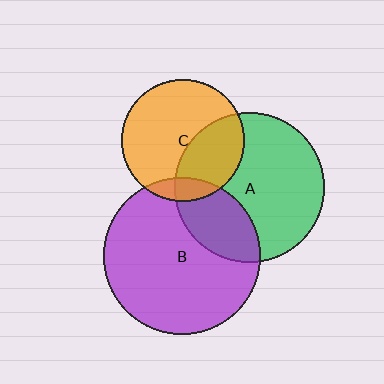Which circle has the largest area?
Circle B (purple).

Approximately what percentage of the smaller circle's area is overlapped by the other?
Approximately 25%.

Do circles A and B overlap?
Yes.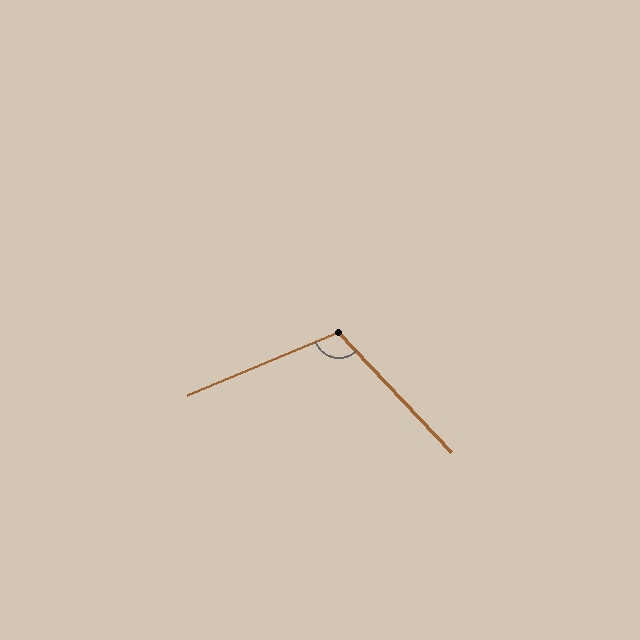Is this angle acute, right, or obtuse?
It is obtuse.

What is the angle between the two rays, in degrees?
Approximately 111 degrees.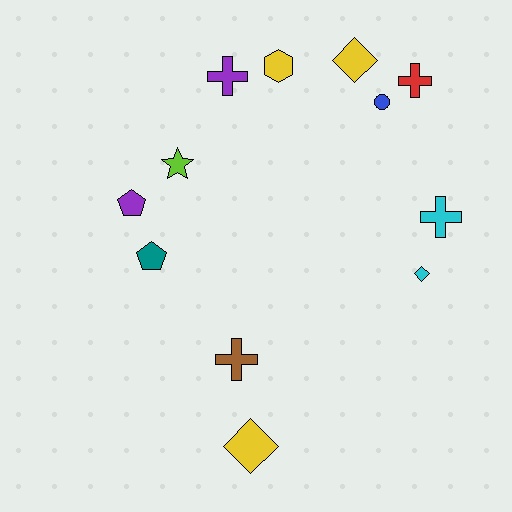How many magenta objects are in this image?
There are no magenta objects.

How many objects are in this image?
There are 12 objects.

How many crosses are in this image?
There are 4 crosses.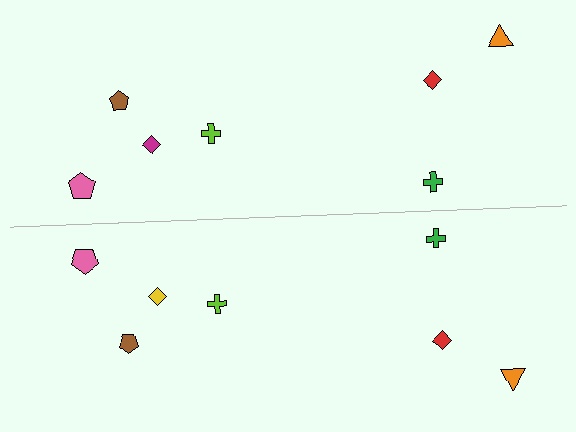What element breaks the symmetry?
The yellow diamond on the bottom side breaks the symmetry — its mirror counterpart is magenta.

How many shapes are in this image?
There are 14 shapes in this image.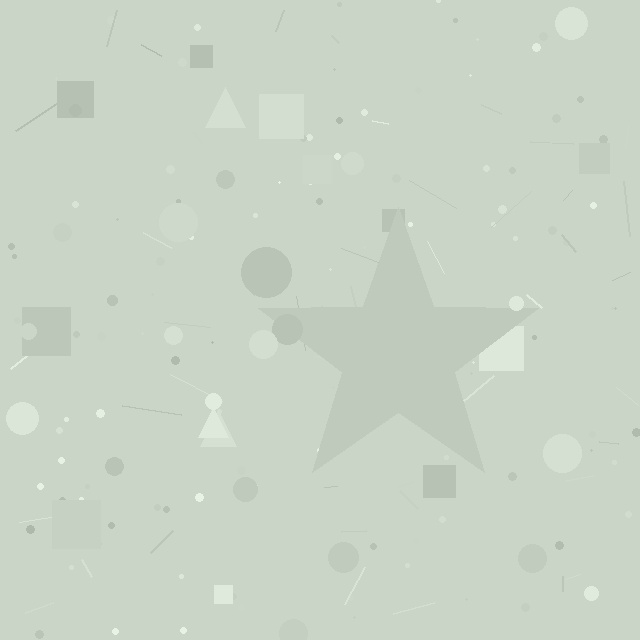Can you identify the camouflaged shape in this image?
The camouflaged shape is a star.